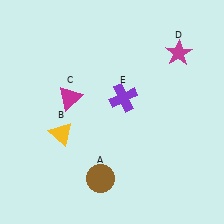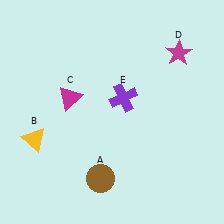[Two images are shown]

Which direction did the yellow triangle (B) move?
The yellow triangle (B) moved left.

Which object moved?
The yellow triangle (B) moved left.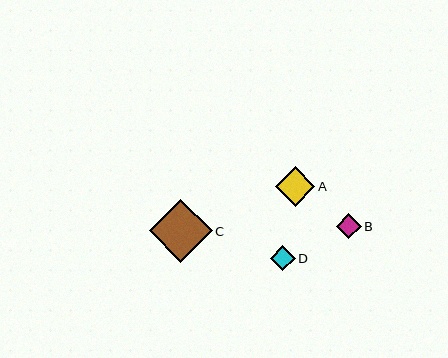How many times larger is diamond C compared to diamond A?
Diamond C is approximately 1.6 times the size of diamond A.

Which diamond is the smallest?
Diamond D is the smallest with a size of approximately 25 pixels.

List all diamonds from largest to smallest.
From largest to smallest: C, A, B, D.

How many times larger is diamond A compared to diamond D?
Diamond A is approximately 1.6 times the size of diamond D.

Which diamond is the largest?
Diamond C is the largest with a size of approximately 63 pixels.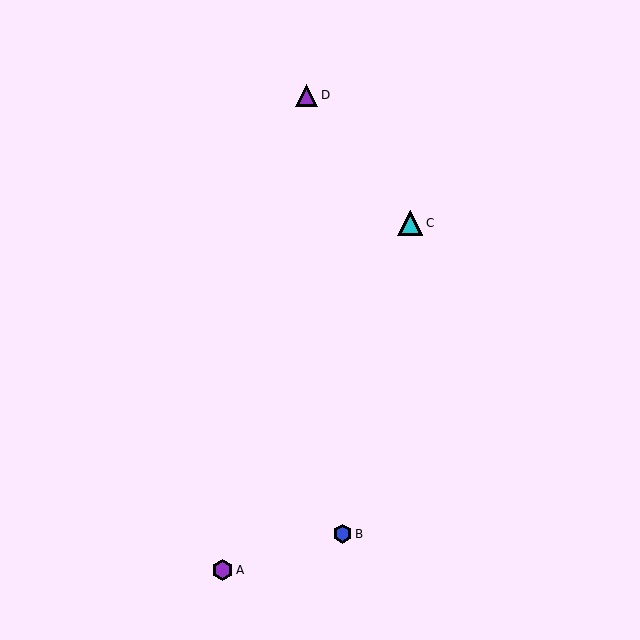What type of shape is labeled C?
Shape C is a cyan triangle.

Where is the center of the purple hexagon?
The center of the purple hexagon is at (222, 570).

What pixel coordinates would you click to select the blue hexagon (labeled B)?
Click at (342, 534) to select the blue hexagon B.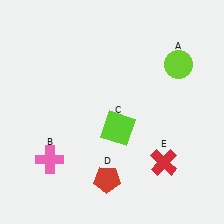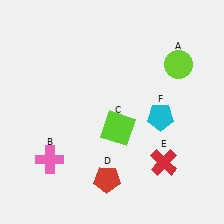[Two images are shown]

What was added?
A cyan pentagon (F) was added in Image 2.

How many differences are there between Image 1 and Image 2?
There is 1 difference between the two images.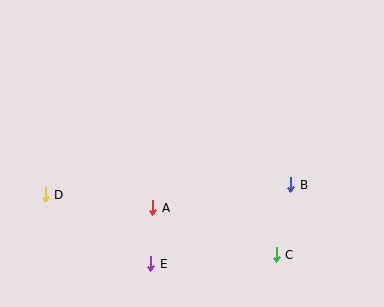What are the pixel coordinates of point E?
Point E is at (151, 264).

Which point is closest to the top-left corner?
Point D is closest to the top-left corner.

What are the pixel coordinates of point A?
Point A is at (153, 208).